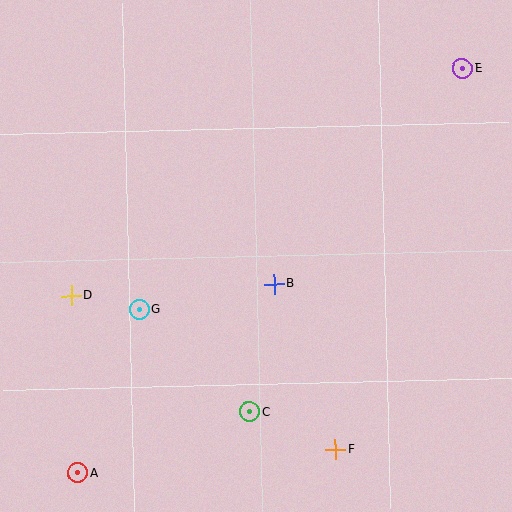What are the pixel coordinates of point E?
Point E is at (462, 68).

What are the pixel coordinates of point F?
Point F is at (335, 449).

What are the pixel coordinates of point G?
Point G is at (140, 310).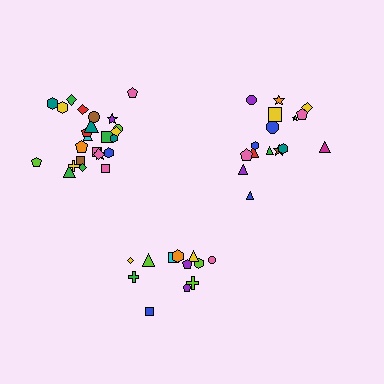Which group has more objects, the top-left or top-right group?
The top-left group.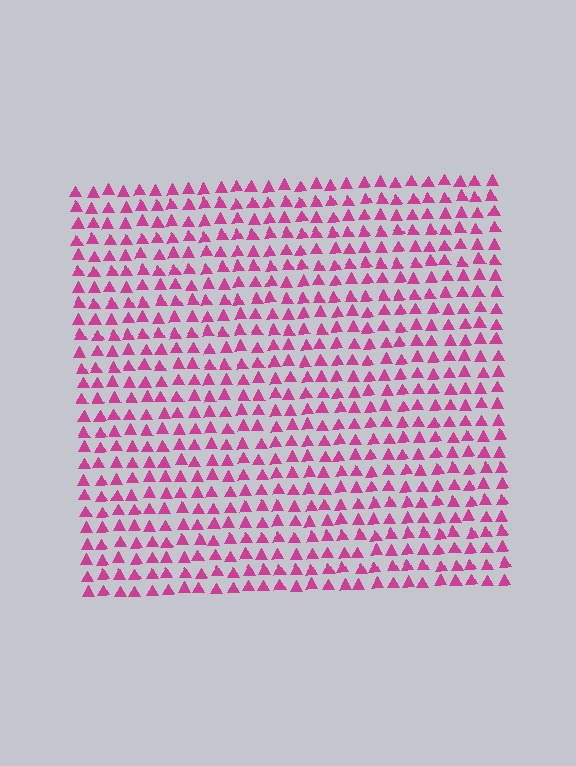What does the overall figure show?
The overall figure shows a square.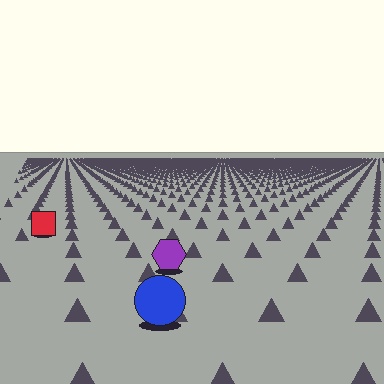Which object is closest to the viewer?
The blue circle is closest. The texture marks near it are larger and more spread out.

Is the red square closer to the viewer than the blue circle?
No. The blue circle is closer — you can tell from the texture gradient: the ground texture is coarser near it.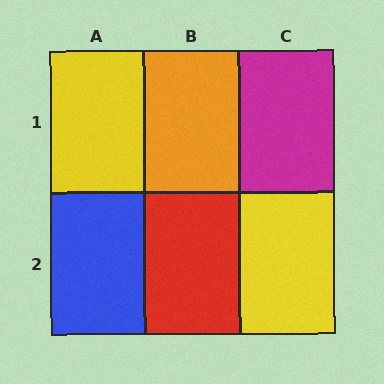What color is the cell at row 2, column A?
Blue.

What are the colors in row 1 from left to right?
Yellow, orange, magenta.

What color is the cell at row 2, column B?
Red.